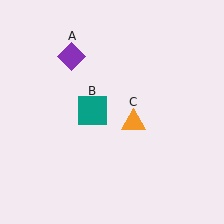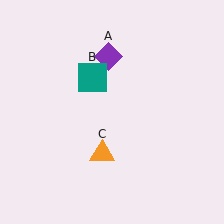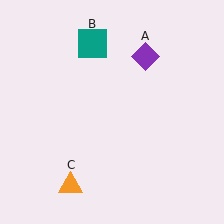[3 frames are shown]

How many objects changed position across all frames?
3 objects changed position: purple diamond (object A), teal square (object B), orange triangle (object C).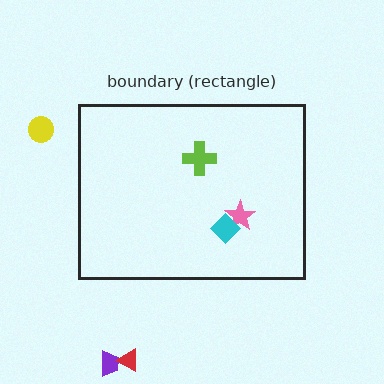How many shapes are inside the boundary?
3 inside, 3 outside.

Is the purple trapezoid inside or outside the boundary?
Outside.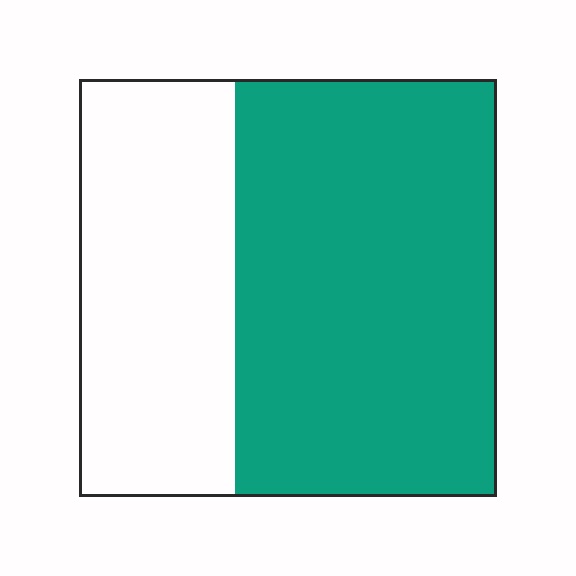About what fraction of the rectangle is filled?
About five eighths (5/8).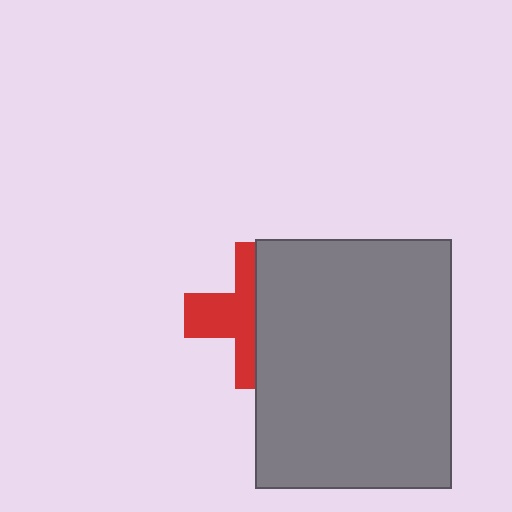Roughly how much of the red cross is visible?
About half of it is visible (roughly 47%).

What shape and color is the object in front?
The object in front is a gray rectangle.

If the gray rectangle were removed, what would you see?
You would see the complete red cross.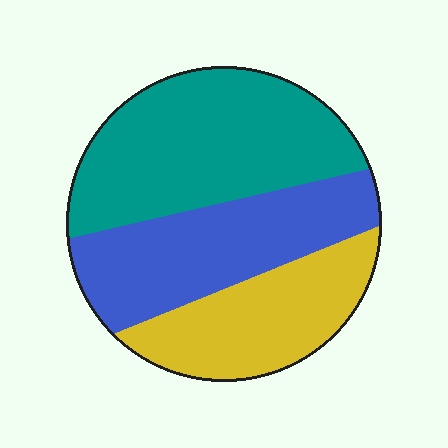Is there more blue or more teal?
Teal.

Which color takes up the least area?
Yellow, at roughly 25%.